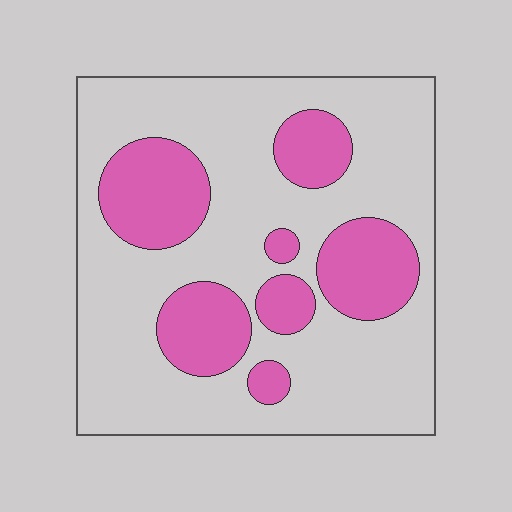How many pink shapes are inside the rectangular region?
7.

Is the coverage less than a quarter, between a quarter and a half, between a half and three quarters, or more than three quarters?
Between a quarter and a half.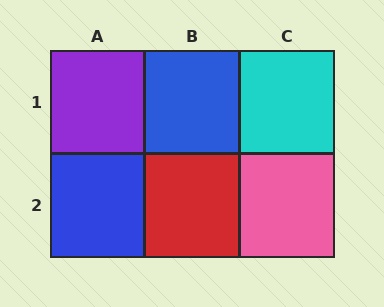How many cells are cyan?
1 cell is cyan.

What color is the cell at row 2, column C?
Pink.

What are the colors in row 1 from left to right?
Purple, blue, cyan.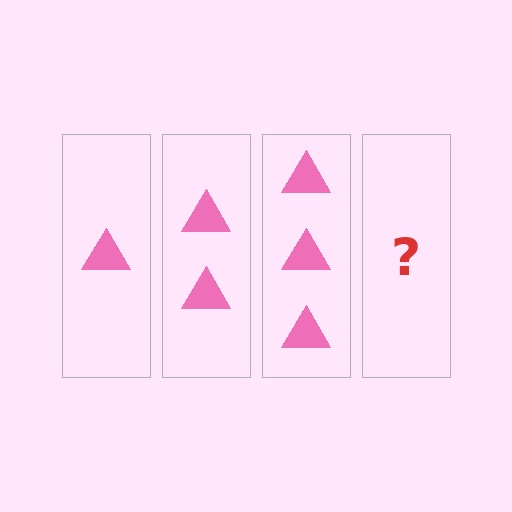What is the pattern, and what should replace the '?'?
The pattern is that each step adds one more triangle. The '?' should be 4 triangles.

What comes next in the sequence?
The next element should be 4 triangles.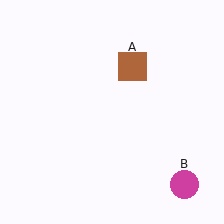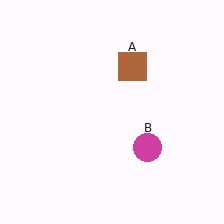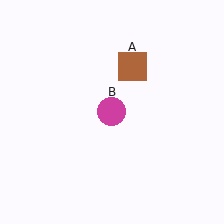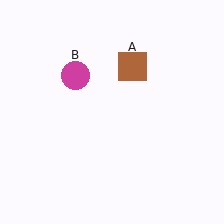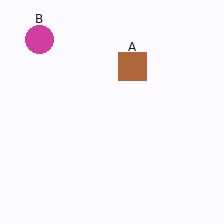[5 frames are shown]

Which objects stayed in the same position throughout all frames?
Brown square (object A) remained stationary.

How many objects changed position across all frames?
1 object changed position: magenta circle (object B).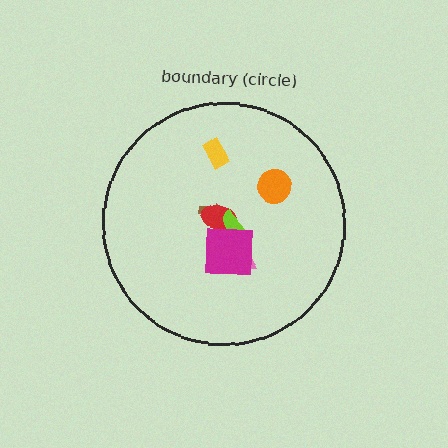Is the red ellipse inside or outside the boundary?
Inside.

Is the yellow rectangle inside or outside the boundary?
Inside.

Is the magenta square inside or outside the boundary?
Inside.